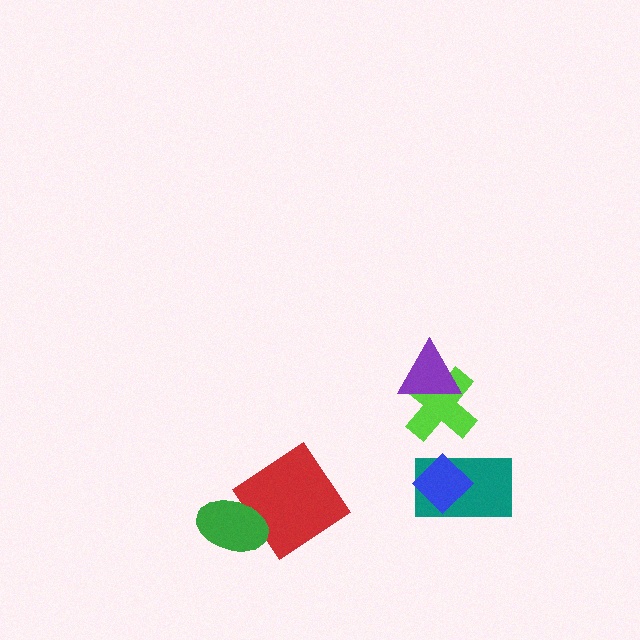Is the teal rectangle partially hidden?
Yes, it is partially covered by another shape.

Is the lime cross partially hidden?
Yes, it is partially covered by another shape.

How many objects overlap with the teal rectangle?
1 object overlaps with the teal rectangle.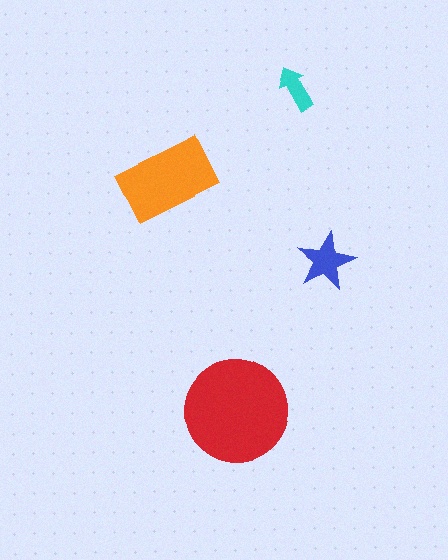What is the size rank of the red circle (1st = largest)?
1st.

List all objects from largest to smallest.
The red circle, the orange rectangle, the blue star, the cyan arrow.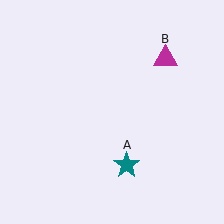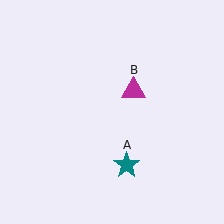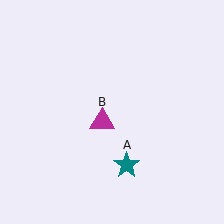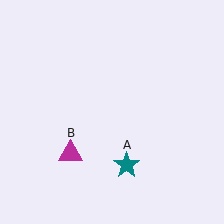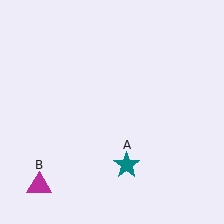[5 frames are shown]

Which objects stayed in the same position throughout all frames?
Teal star (object A) remained stationary.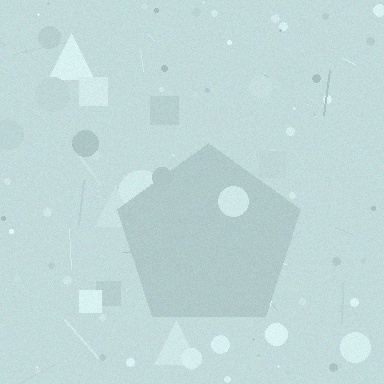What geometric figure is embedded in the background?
A pentagon is embedded in the background.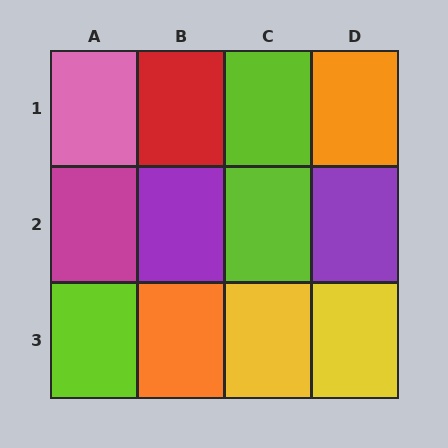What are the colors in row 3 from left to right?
Lime, orange, yellow, yellow.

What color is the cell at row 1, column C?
Lime.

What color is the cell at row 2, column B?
Purple.